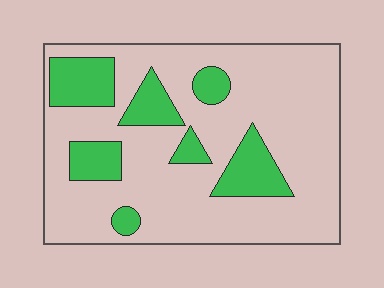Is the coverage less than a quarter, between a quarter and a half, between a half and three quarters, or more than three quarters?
Less than a quarter.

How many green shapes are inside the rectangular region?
7.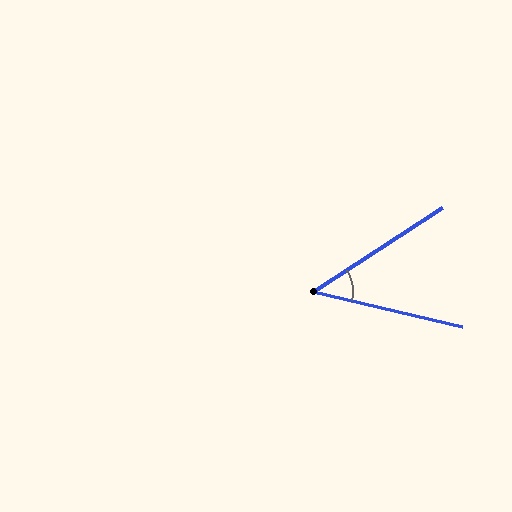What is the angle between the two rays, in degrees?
Approximately 46 degrees.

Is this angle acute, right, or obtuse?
It is acute.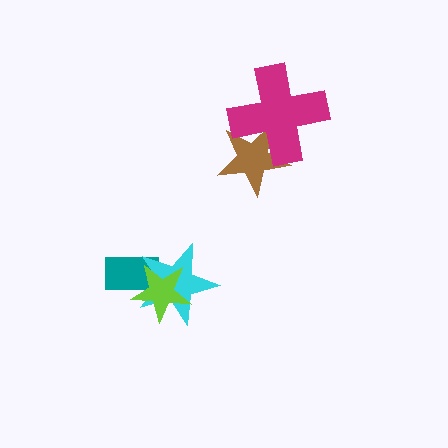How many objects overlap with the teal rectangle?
2 objects overlap with the teal rectangle.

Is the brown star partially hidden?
Yes, it is partially covered by another shape.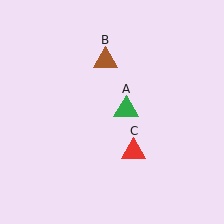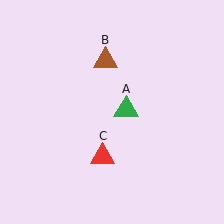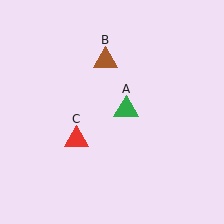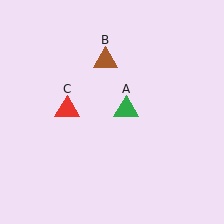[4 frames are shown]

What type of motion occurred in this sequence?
The red triangle (object C) rotated clockwise around the center of the scene.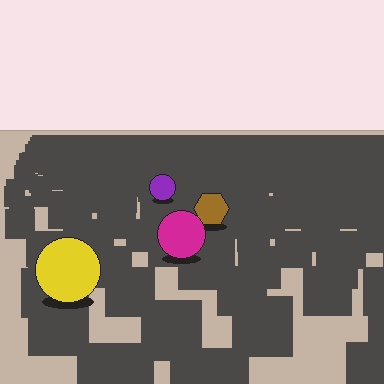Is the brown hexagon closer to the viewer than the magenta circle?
No. The magenta circle is closer — you can tell from the texture gradient: the ground texture is coarser near it.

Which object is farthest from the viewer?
The purple circle is farthest from the viewer. It appears smaller and the ground texture around it is denser.